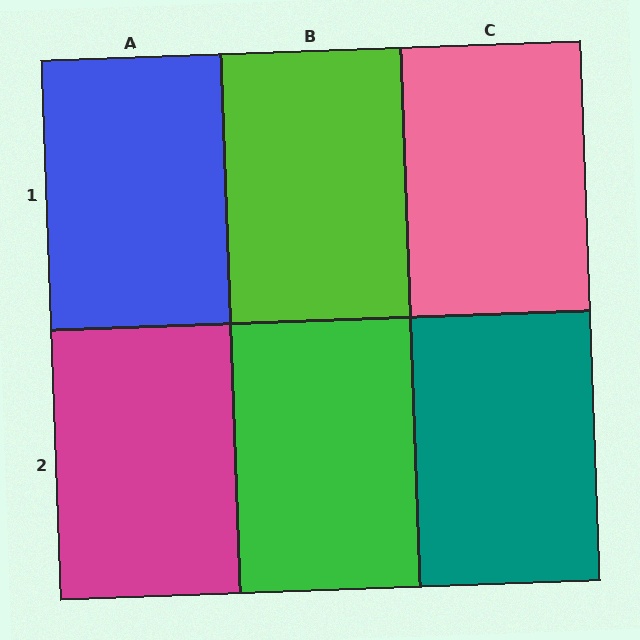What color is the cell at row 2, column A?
Magenta.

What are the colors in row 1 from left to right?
Blue, lime, pink.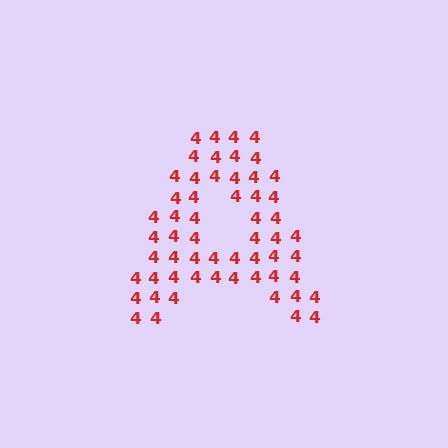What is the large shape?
The large shape is the letter A.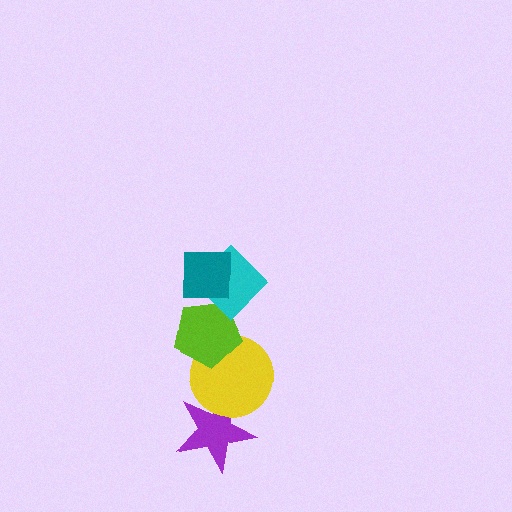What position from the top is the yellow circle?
The yellow circle is 4th from the top.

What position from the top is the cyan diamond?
The cyan diamond is 2nd from the top.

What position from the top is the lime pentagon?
The lime pentagon is 3rd from the top.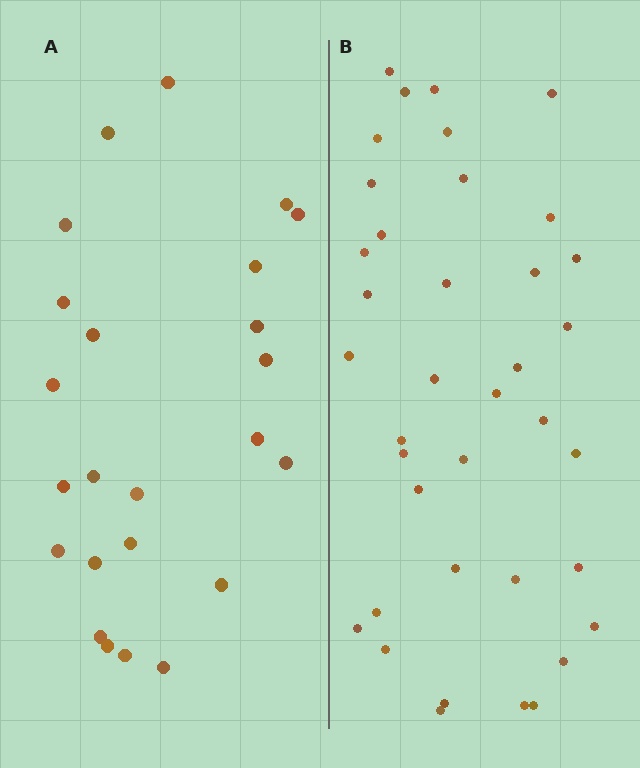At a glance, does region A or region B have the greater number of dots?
Region B (the right region) has more dots.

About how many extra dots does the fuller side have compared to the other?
Region B has approximately 15 more dots than region A.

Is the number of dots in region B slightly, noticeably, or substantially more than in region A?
Region B has substantially more. The ratio is roughly 1.6 to 1.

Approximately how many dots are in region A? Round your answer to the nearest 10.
About 20 dots. (The exact count is 24, which rounds to 20.)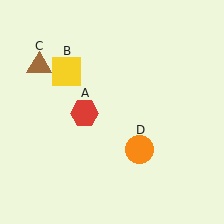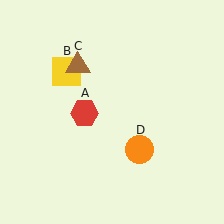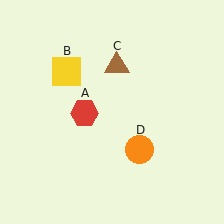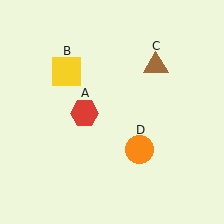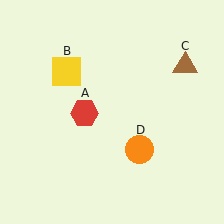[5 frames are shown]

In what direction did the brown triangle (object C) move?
The brown triangle (object C) moved right.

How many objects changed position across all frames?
1 object changed position: brown triangle (object C).